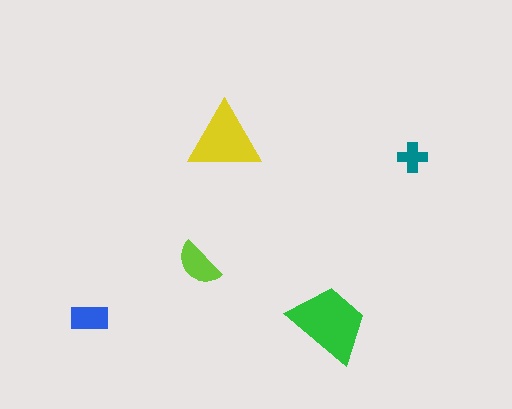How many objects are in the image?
There are 5 objects in the image.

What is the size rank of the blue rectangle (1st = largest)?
4th.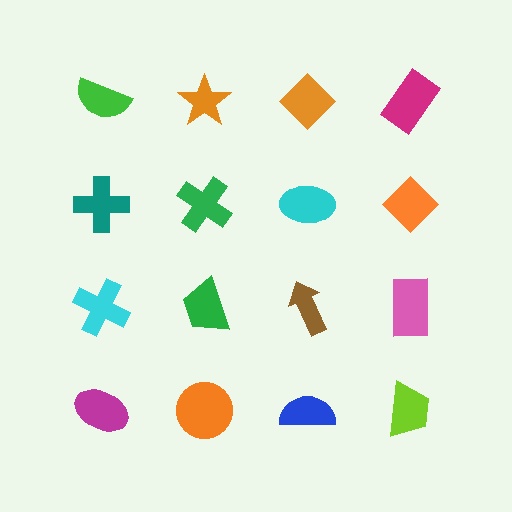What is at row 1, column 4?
A magenta rectangle.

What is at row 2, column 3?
A cyan ellipse.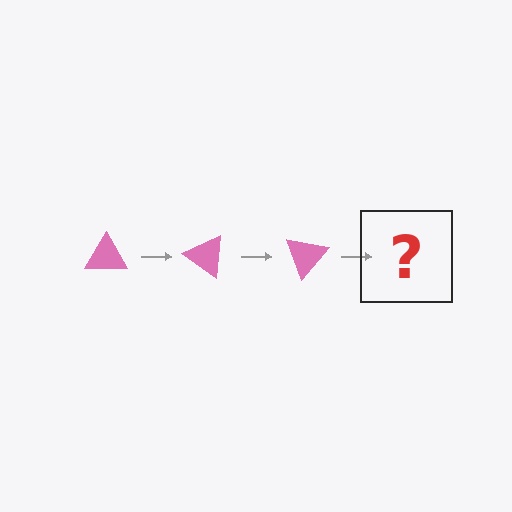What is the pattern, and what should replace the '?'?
The pattern is that the triangle rotates 35 degrees each step. The '?' should be a pink triangle rotated 105 degrees.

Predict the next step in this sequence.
The next step is a pink triangle rotated 105 degrees.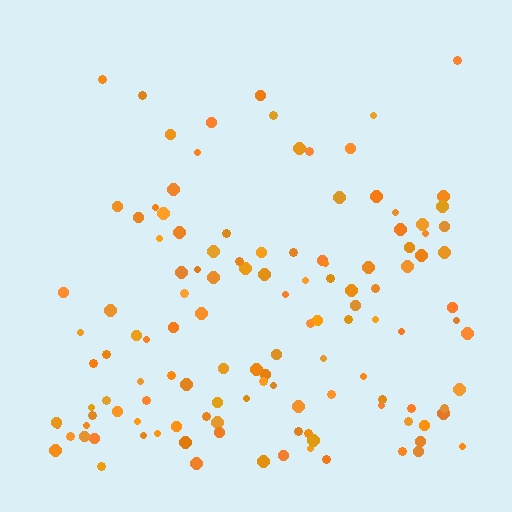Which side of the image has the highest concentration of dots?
The bottom.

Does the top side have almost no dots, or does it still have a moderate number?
Still a moderate number, just noticeably fewer than the bottom.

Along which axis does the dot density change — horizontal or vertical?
Vertical.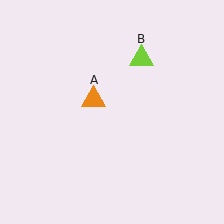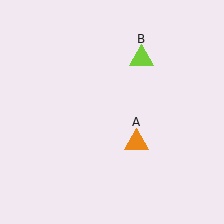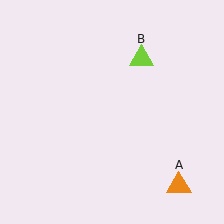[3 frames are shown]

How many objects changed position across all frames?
1 object changed position: orange triangle (object A).